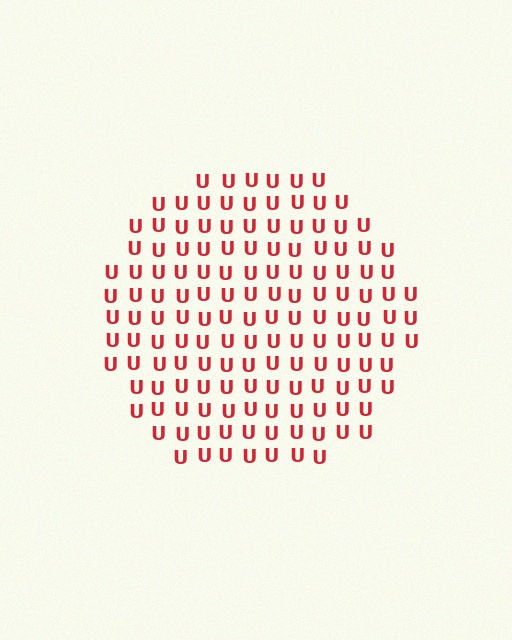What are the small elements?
The small elements are letter U's.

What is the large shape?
The large shape is a circle.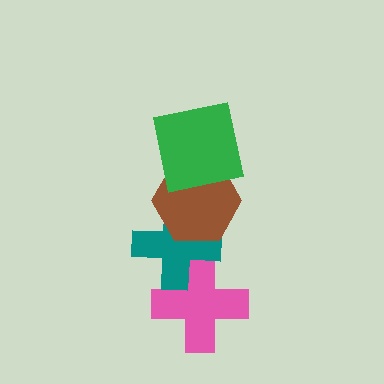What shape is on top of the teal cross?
The brown hexagon is on top of the teal cross.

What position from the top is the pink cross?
The pink cross is 4th from the top.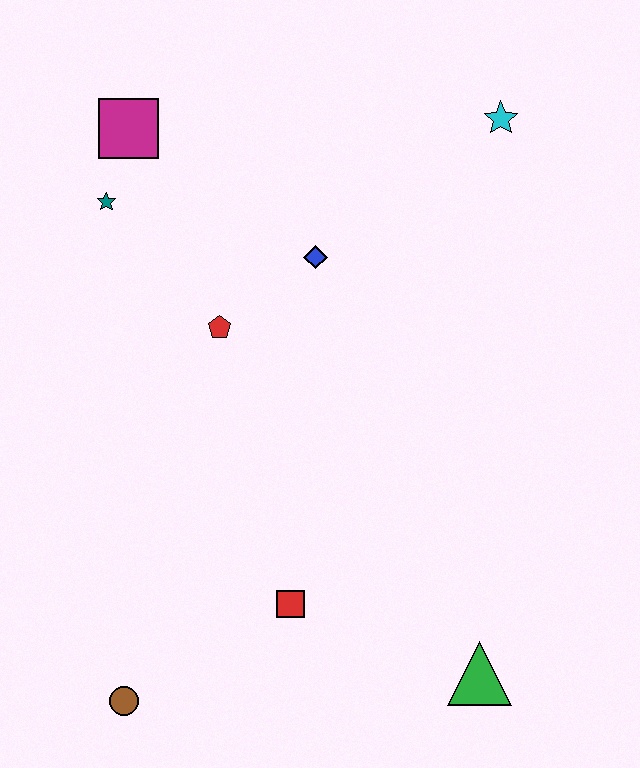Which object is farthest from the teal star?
The green triangle is farthest from the teal star.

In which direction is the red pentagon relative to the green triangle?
The red pentagon is above the green triangle.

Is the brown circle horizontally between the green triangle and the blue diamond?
No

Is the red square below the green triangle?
No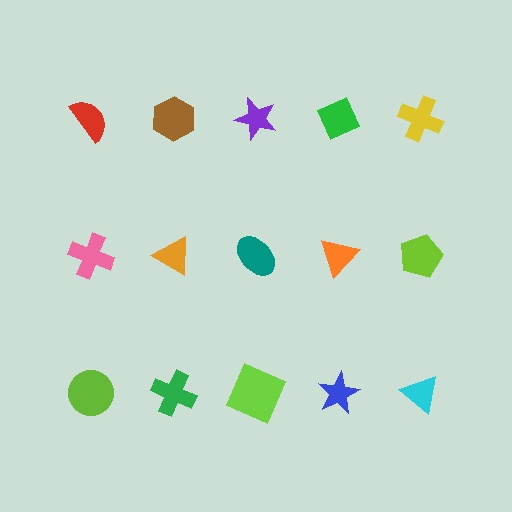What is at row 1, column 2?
A brown hexagon.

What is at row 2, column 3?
A teal ellipse.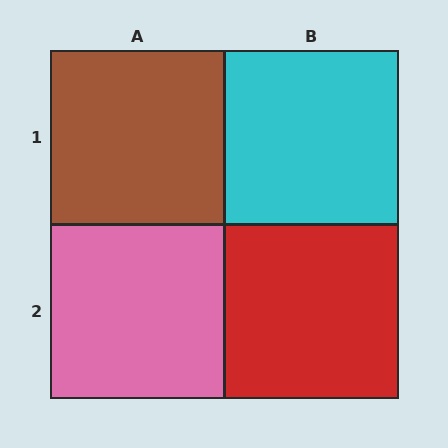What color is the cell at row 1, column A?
Brown.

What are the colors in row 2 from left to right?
Pink, red.